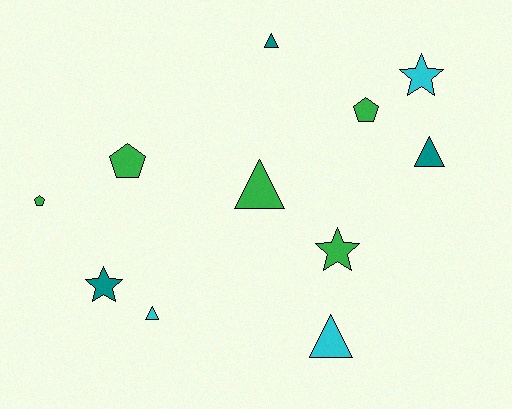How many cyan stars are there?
There is 1 cyan star.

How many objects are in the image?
There are 11 objects.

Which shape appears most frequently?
Triangle, with 5 objects.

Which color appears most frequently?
Green, with 5 objects.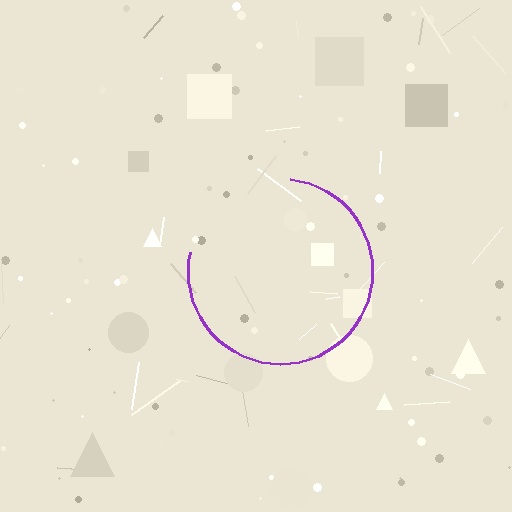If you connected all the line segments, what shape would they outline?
They would outline a circle.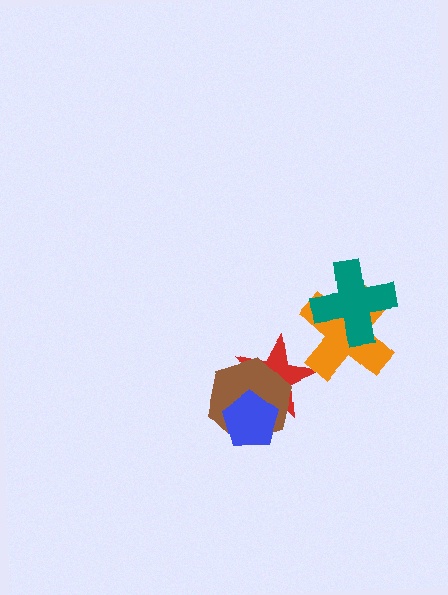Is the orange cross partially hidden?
Yes, it is partially covered by another shape.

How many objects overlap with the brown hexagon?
2 objects overlap with the brown hexagon.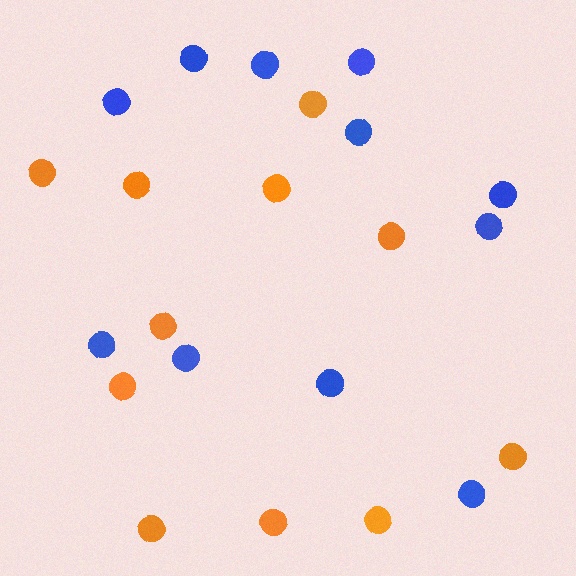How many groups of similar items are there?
There are 2 groups: one group of orange circles (11) and one group of blue circles (11).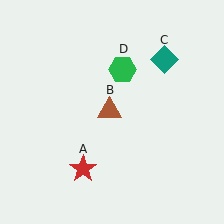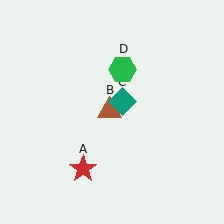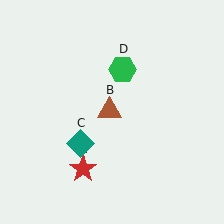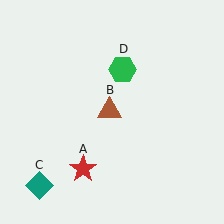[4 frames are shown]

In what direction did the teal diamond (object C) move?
The teal diamond (object C) moved down and to the left.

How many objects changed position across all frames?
1 object changed position: teal diamond (object C).